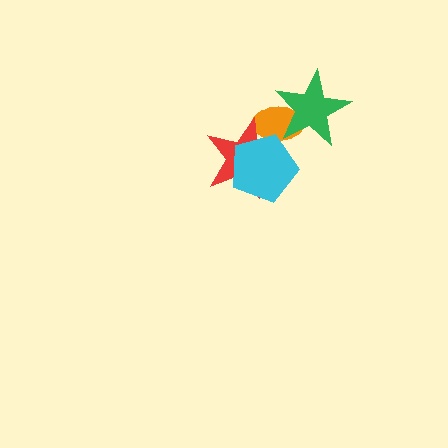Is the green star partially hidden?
No, no other shape covers it.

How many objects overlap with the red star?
2 objects overlap with the red star.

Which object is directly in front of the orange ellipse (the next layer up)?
The red star is directly in front of the orange ellipse.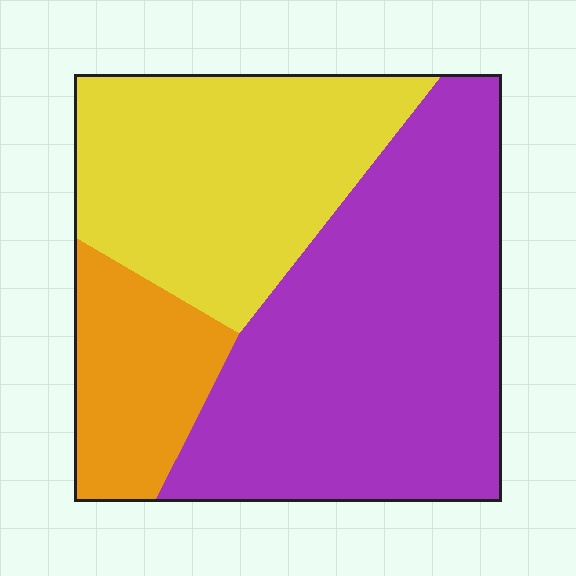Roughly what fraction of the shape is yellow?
Yellow covers 33% of the shape.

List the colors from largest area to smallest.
From largest to smallest: purple, yellow, orange.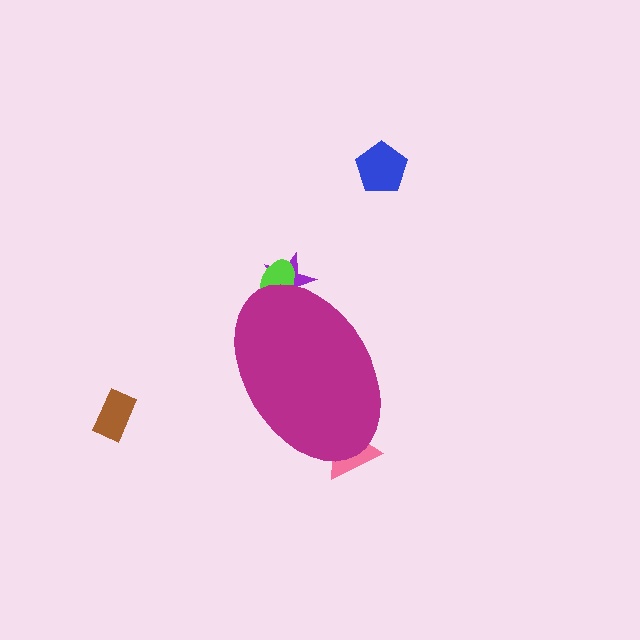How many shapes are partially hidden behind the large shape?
3 shapes are partially hidden.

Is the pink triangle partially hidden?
Yes, the pink triangle is partially hidden behind the magenta ellipse.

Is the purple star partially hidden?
Yes, the purple star is partially hidden behind the magenta ellipse.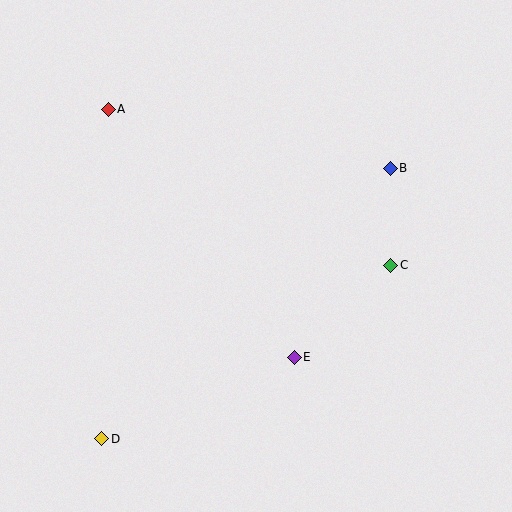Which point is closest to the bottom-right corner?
Point E is closest to the bottom-right corner.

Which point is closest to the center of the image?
Point E at (294, 357) is closest to the center.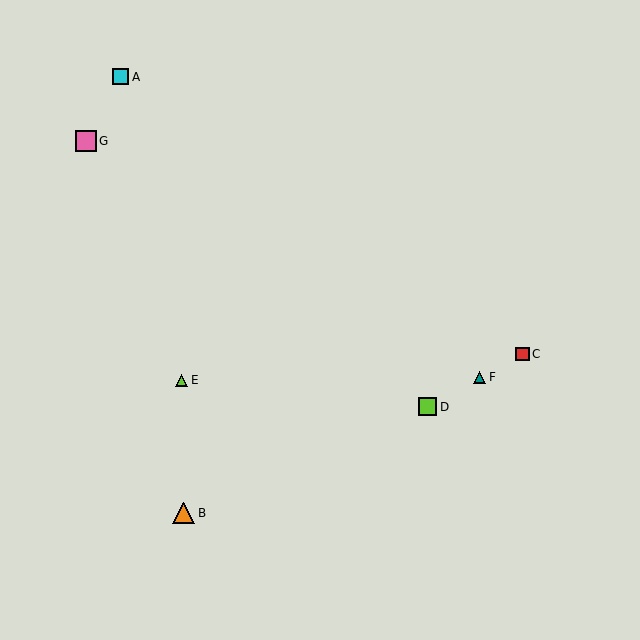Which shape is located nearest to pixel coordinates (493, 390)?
The teal triangle (labeled F) at (480, 377) is nearest to that location.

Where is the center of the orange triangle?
The center of the orange triangle is at (184, 513).